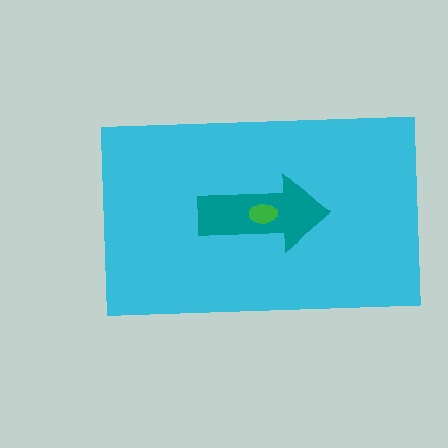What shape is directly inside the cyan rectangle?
The teal arrow.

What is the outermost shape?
The cyan rectangle.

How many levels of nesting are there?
3.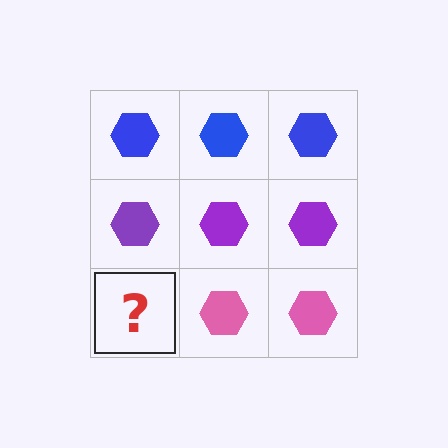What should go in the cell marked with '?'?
The missing cell should contain a pink hexagon.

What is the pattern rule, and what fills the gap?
The rule is that each row has a consistent color. The gap should be filled with a pink hexagon.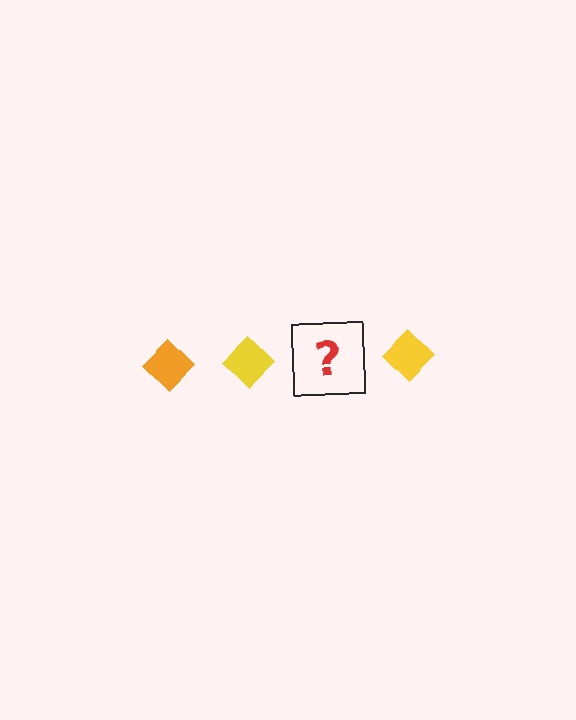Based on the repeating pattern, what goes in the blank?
The blank should be an orange diamond.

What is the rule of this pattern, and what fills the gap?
The rule is that the pattern cycles through orange, yellow diamonds. The gap should be filled with an orange diamond.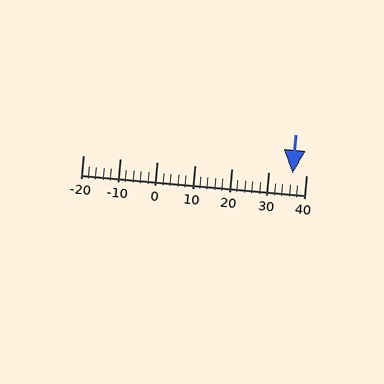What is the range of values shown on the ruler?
The ruler shows values from -20 to 40.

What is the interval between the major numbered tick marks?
The major tick marks are spaced 10 units apart.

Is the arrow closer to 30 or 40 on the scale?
The arrow is closer to 40.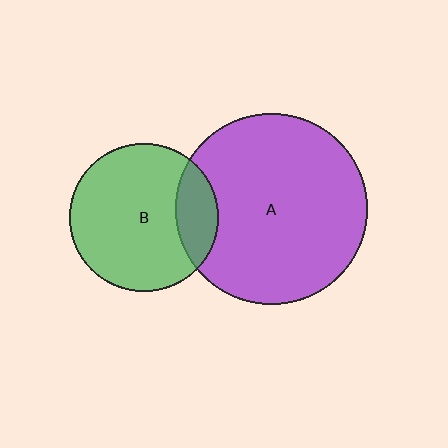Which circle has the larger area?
Circle A (purple).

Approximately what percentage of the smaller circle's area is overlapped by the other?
Approximately 20%.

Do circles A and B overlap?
Yes.